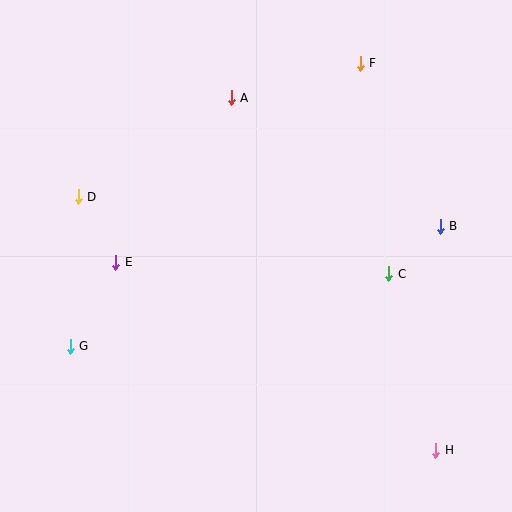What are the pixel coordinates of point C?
Point C is at (389, 274).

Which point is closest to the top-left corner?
Point D is closest to the top-left corner.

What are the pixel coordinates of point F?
Point F is at (360, 63).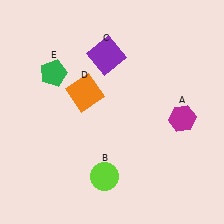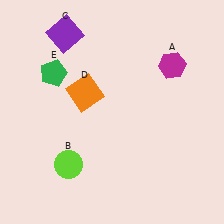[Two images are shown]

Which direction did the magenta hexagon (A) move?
The magenta hexagon (A) moved up.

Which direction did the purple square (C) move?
The purple square (C) moved left.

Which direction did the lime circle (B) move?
The lime circle (B) moved left.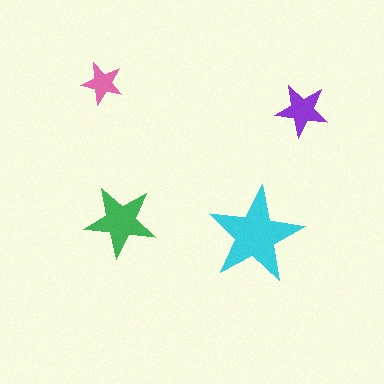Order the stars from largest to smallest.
the cyan one, the green one, the purple one, the pink one.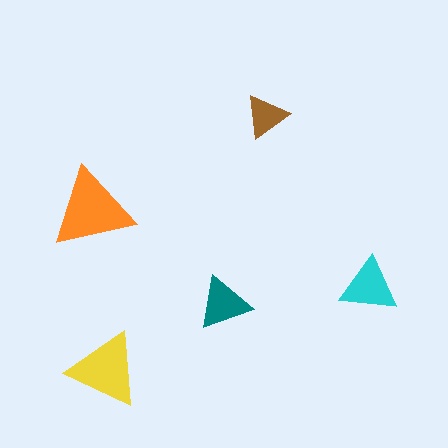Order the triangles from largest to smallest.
the orange one, the yellow one, the cyan one, the teal one, the brown one.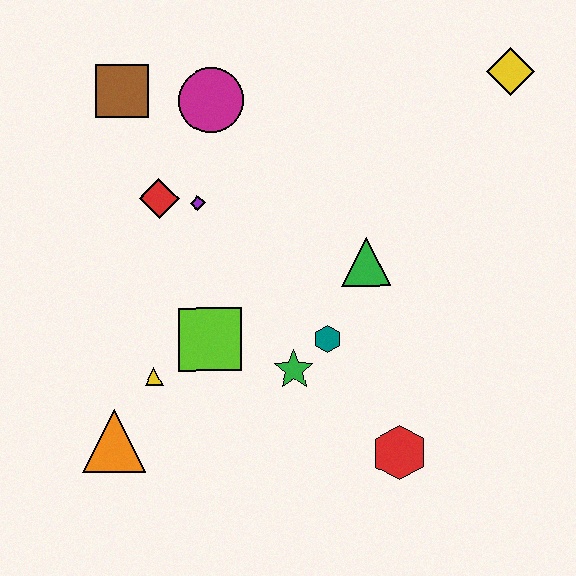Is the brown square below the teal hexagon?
No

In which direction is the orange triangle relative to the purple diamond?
The orange triangle is below the purple diamond.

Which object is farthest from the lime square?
The yellow diamond is farthest from the lime square.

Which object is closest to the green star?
The teal hexagon is closest to the green star.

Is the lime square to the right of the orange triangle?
Yes